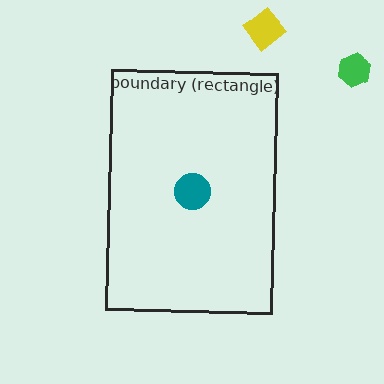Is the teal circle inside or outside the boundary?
Inside.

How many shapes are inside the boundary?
1 inside, 2 outside.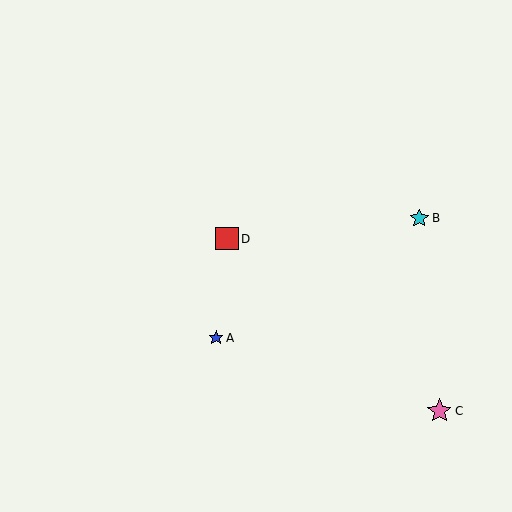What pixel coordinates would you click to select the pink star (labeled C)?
Click at (439, 411) to select the pink star C.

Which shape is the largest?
The pink star (labeled C) is the largest.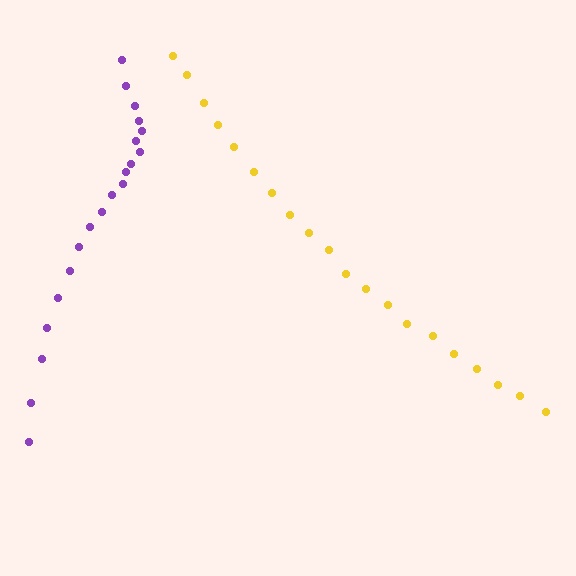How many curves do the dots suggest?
There are 2 distinct paths.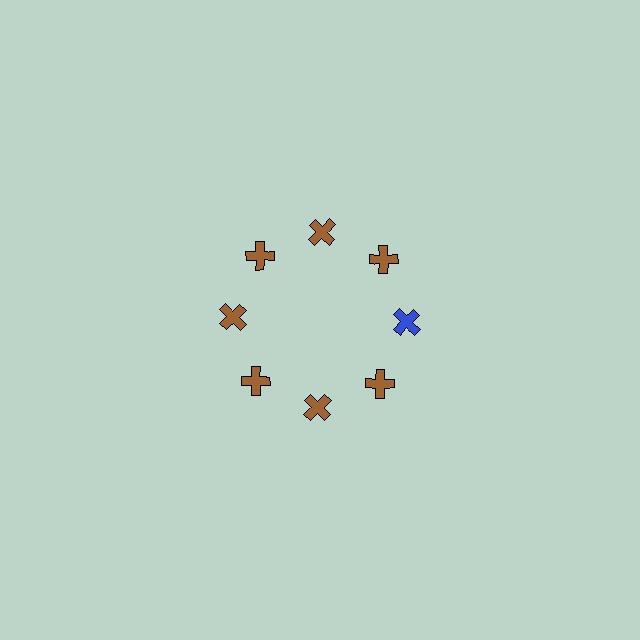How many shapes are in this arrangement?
There are 8 shapes arranged in a ring pattern.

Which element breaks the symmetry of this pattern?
The blue cross at roughly the 3 o'clock position breaks the symmetry. All other shapes are brown crosses.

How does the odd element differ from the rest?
It has a different color: blue instead of brown.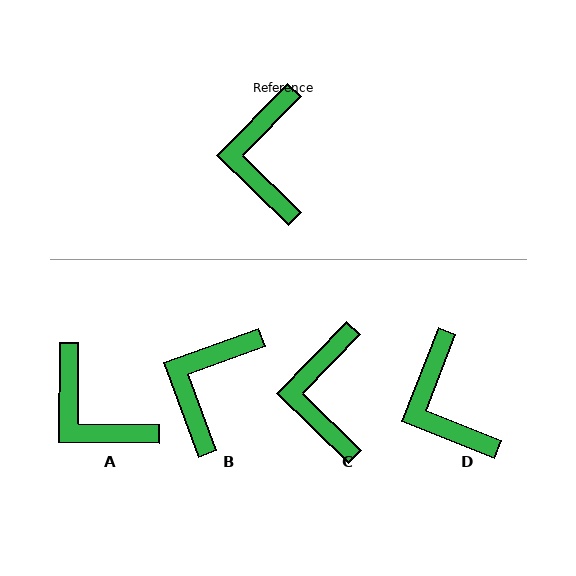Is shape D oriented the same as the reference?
No, it is off by about 23 degrees.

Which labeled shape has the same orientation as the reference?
C.